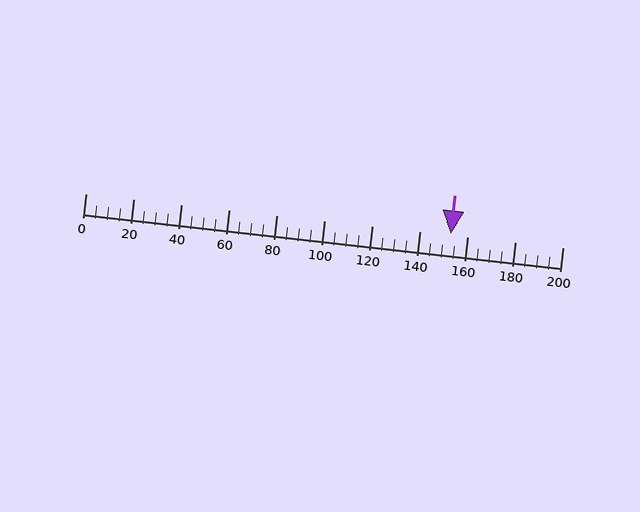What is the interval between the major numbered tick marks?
The major tick marks are spaced 20 units apart.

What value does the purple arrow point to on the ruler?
The purple arrow points to approximately 153.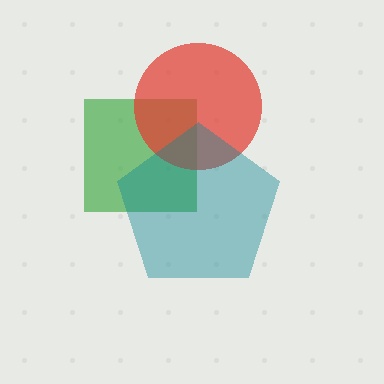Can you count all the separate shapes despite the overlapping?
Yes, there are 3 separate shapes.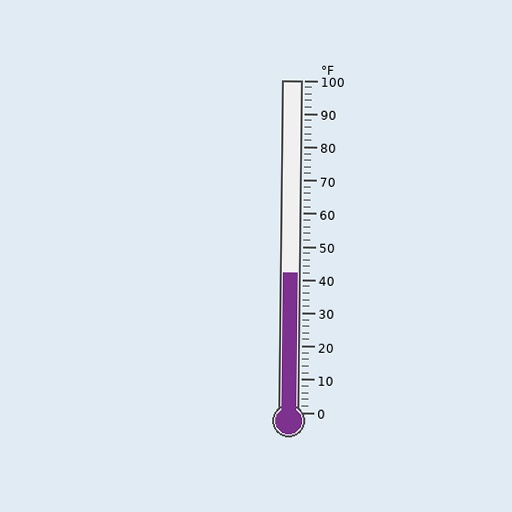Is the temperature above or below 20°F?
The temperature is above 20°F.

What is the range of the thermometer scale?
The thermometer scale ranges from 0°F to 100°F.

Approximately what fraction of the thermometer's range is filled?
The thermometer is filled to approximately 40% of its range.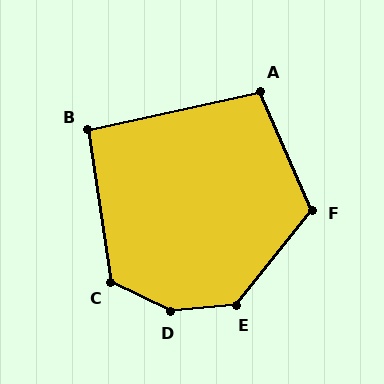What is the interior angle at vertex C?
Approximately 125 degrees (obtuse).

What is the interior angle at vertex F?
Approximately 118 degrees (obtuse).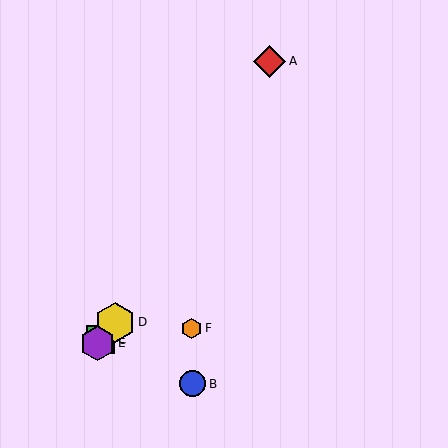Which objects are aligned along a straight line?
Objects C, D, E are aligned along a straight line.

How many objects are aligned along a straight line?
3 objects (C, D, E) are aligned along a straight line.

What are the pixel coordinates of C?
Object C is at (101, 340).